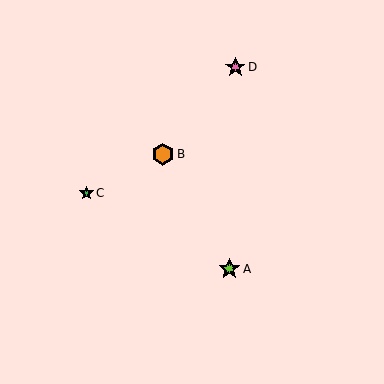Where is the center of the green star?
The center of the green star is at (86, 193).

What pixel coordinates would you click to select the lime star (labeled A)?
Click at (229, 269) to select the lime star A.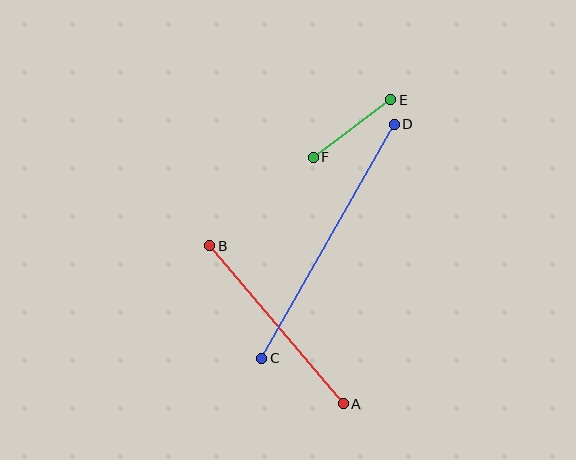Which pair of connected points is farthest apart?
Points C and D are farthest apart.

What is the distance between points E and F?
The distance is approximately 97 pixels.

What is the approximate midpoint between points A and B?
The midpoint is at approximately (276, 325) pixels.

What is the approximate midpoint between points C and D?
The midpoint is at approximately (328, 241) pixels.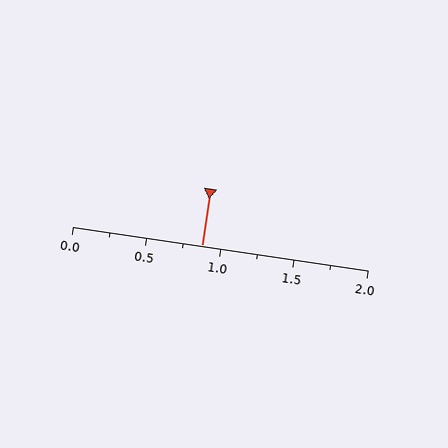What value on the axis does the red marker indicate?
The marker indicates approximately 0.88.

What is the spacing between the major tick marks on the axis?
The major ticks are spaced 0.5 apart.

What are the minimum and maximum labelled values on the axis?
The axis runs from 0.0 to 2.0.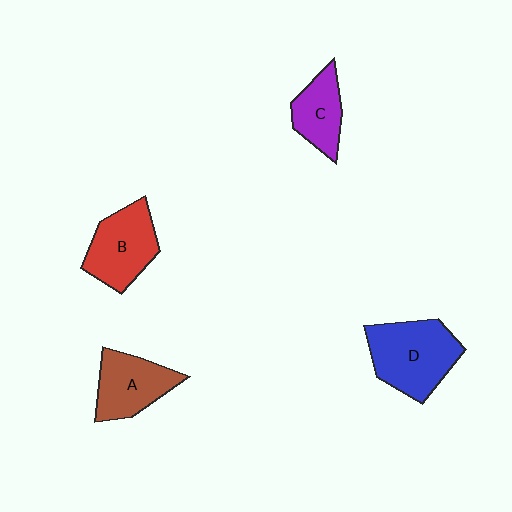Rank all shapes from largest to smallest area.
From largest to smallest: D (blue), B (red), A (brown), C (purple).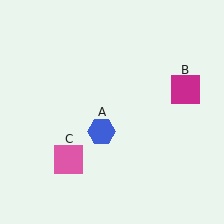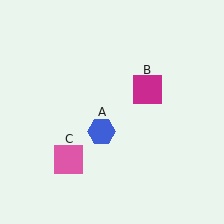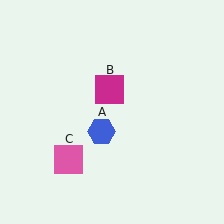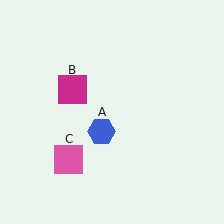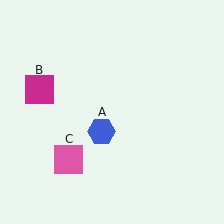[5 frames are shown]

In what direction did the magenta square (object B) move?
The magenta square (object B) moved left.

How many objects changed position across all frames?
1 object changed position: magenta square (object B).